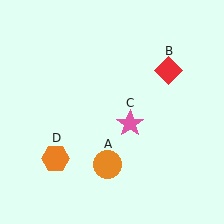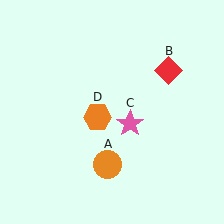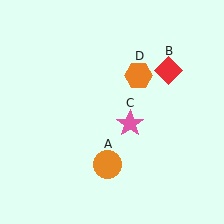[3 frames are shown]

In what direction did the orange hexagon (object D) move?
The orange hexagon (object D) moved up and to the right.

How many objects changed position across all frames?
1 object changed position: orange hexagon (object D).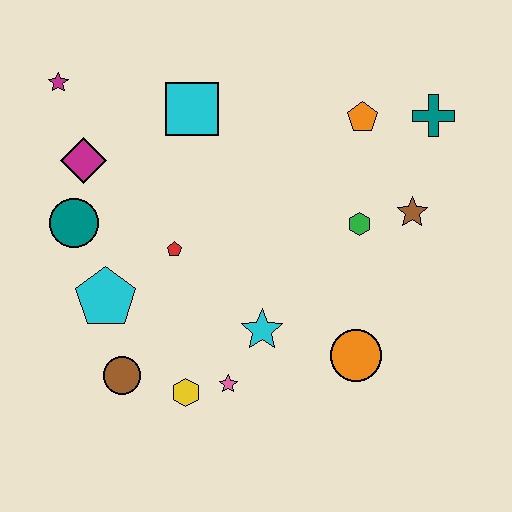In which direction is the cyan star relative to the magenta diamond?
The cyan star is to the right of the magenta diamond.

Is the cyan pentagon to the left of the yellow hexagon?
Yes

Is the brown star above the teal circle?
Yes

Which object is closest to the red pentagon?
The cyan pentagon is closest to the red pentagon.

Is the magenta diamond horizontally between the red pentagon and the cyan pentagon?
No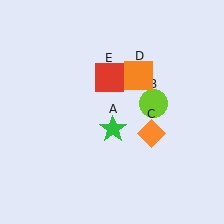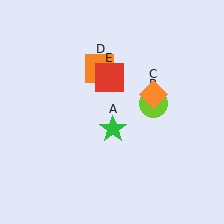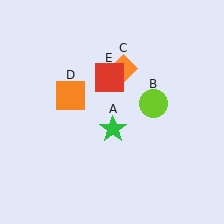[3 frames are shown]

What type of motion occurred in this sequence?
The orange diamond (object C), orange square (object D) rotated counterclockwise around the center of the scene.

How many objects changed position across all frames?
2 objects changed position: orange diamond (object C), orange square (object D).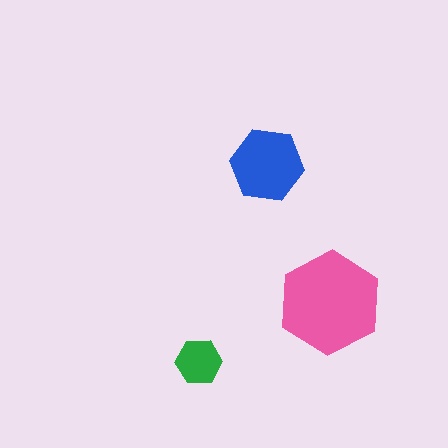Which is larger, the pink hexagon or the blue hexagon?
The pink one.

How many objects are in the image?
There are 3 objects in the image.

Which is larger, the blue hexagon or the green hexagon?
The blue one.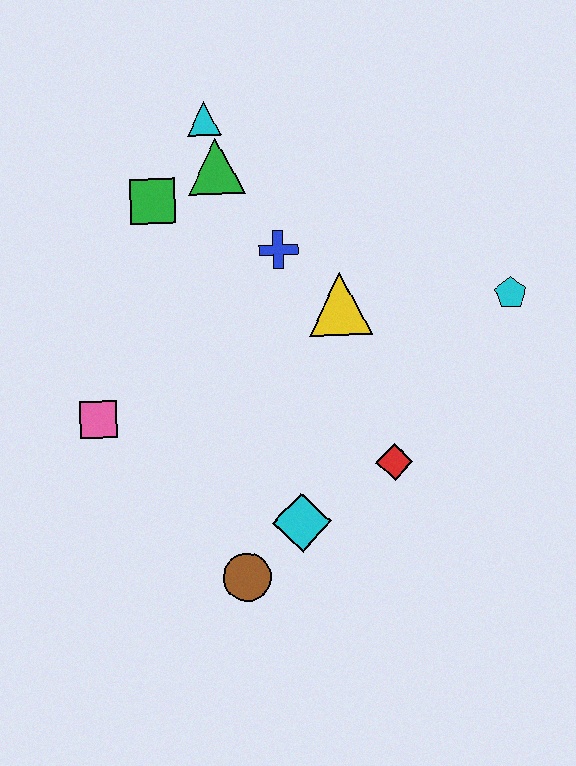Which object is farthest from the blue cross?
The brown circle is farthest from the blue cross.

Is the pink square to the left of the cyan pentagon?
Yes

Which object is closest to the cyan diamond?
The brown circle is closest to the cyan diamond.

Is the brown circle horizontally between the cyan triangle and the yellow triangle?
Yes